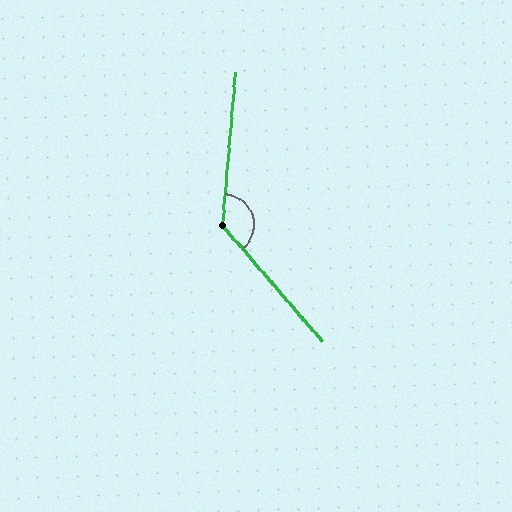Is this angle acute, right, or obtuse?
It is obtuse.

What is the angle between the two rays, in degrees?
Approximately 135 degrees.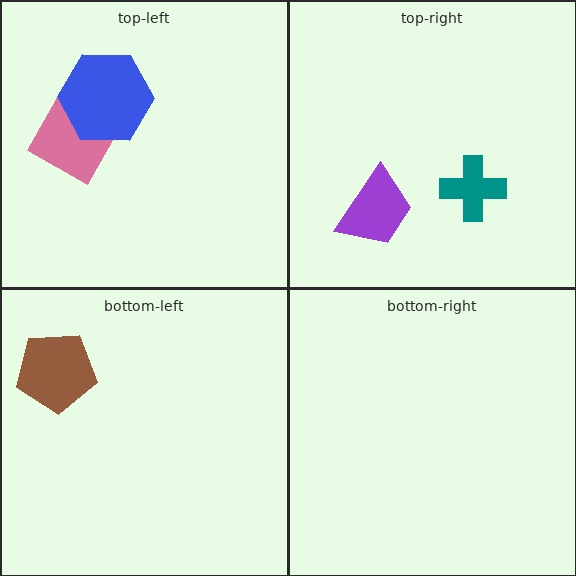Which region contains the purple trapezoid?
The top-right region.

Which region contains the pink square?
The top-left region.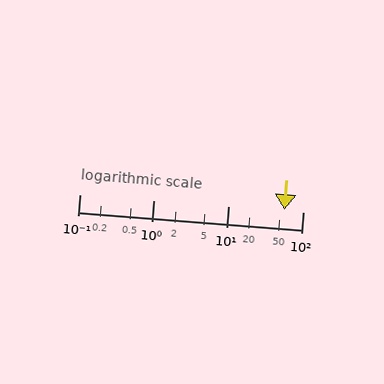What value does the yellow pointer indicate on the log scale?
The pointer indicates approximately 56.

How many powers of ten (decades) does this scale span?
The scale spans 3 decades, from 0.1 to 100.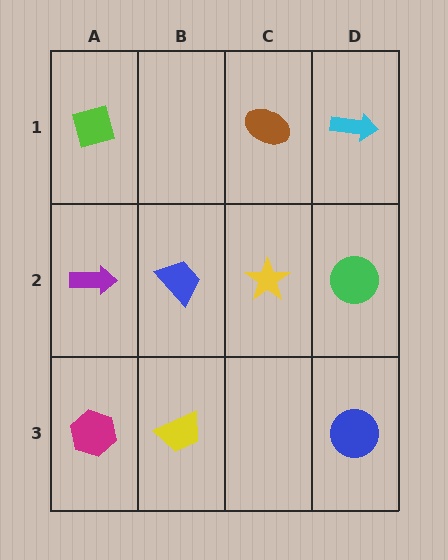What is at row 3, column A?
A magenta hexagon.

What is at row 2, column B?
A blue trapezoid.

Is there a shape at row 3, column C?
No, that cell is empty.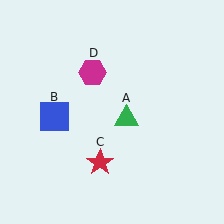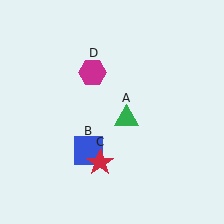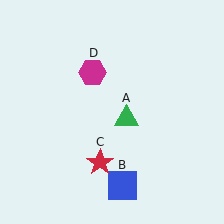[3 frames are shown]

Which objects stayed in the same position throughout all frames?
Green triangle (object A) and red star (object C) and magenta hexagon (object D) remained stationary.